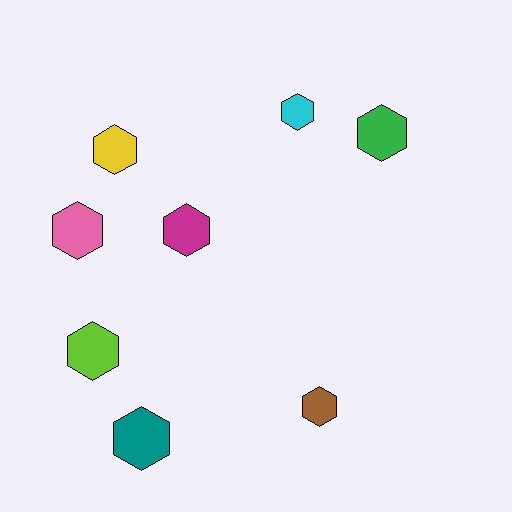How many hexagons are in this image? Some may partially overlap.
There are 8 hexagons.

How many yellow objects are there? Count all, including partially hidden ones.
There is 1 yellow object.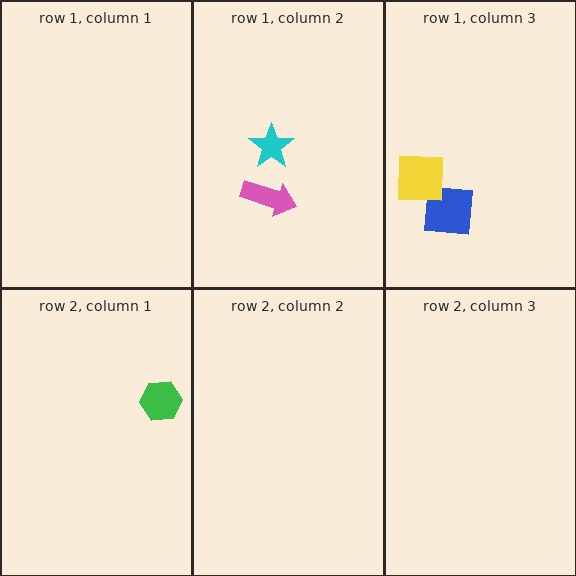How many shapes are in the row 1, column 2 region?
2.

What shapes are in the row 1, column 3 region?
The blue square, the yellow square.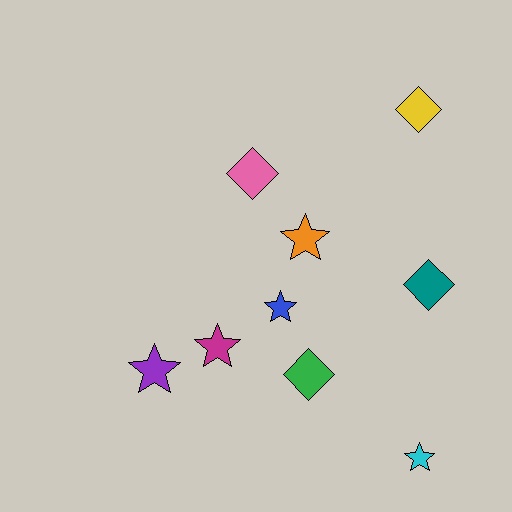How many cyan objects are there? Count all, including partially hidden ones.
There is 1 cyan object.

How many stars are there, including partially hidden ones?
There are 5 stars.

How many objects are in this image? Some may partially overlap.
There are 9 objects.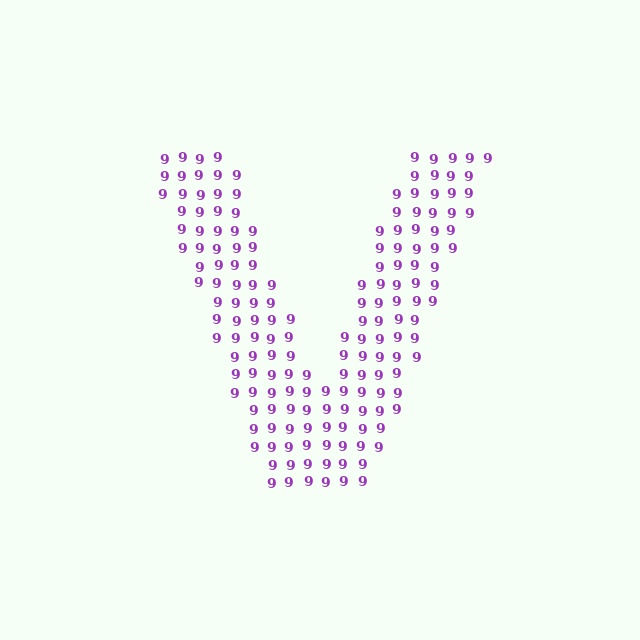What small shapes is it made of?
It is made of small digit 9's.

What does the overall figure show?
The overall figure shows the letter V.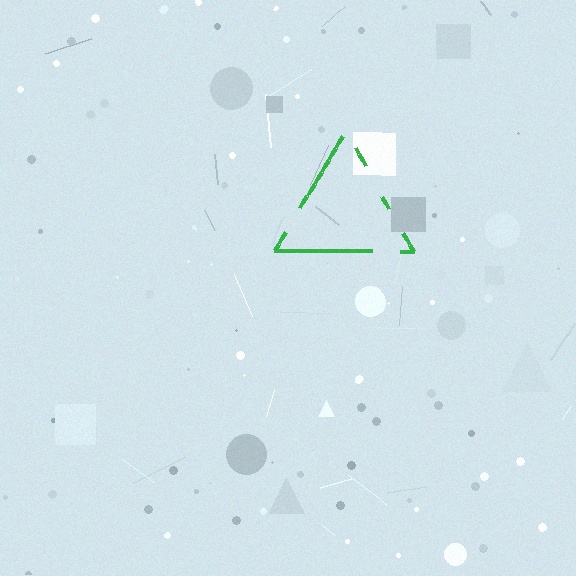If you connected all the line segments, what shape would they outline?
They would outline a triangle.